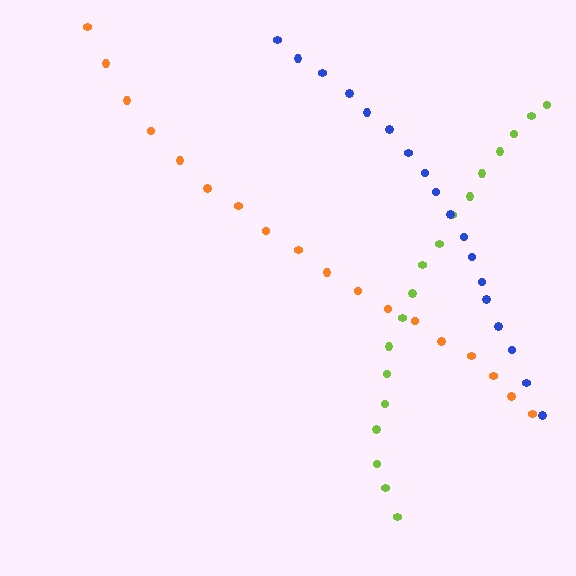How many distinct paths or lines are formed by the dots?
There are 3 distinct paths.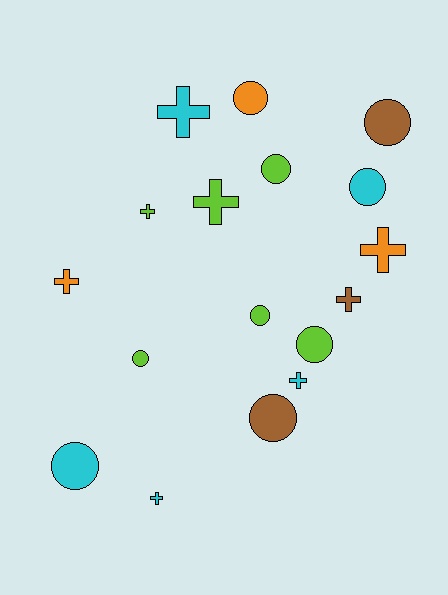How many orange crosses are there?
There are 2 orange crosses.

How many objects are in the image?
There are 17 objects.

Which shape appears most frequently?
Circle, with 9 objects.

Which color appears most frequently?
Lime, with 6 objects.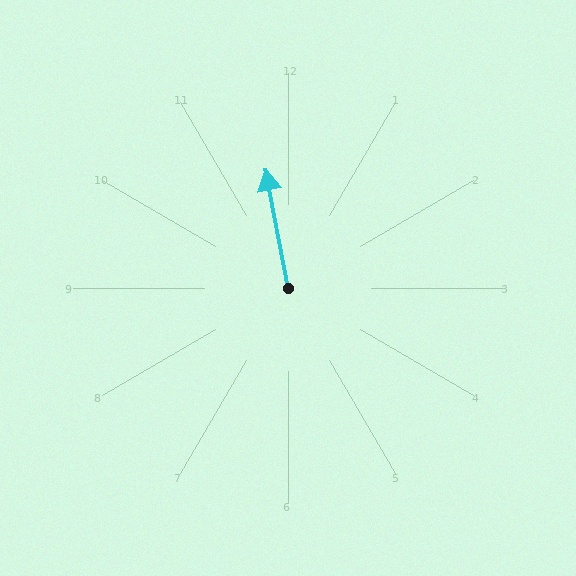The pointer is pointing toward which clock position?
Roughly 12 o'clock.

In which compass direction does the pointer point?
North.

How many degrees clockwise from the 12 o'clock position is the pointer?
Approximately 350 degrees.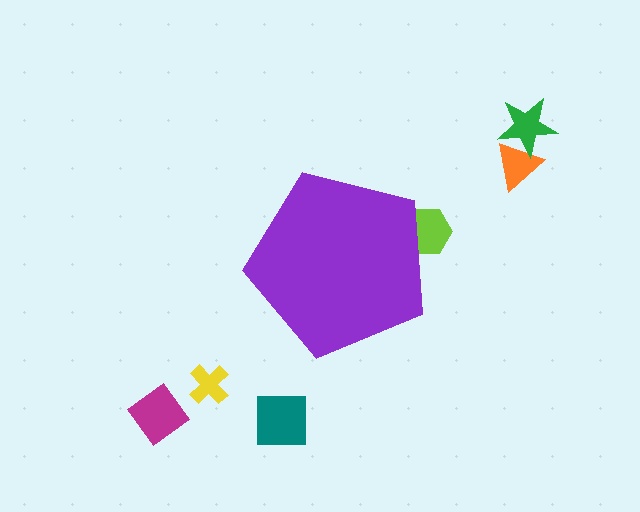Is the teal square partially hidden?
No, the teal square is fully visible.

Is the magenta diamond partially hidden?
No, the magenta diamond is fully visible.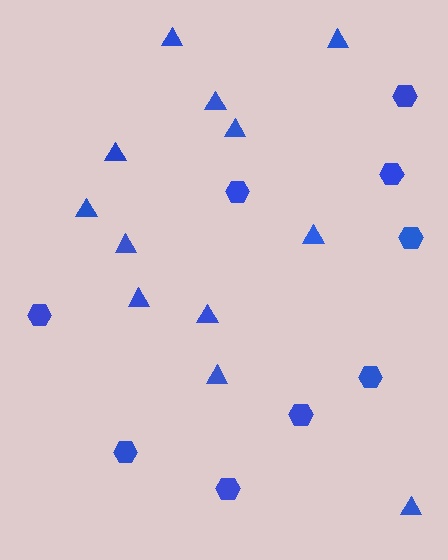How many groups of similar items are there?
There are 2 groups: one group of triangles (12) and one group of hexagons (9).